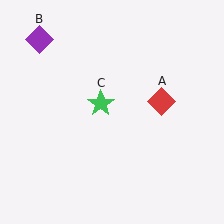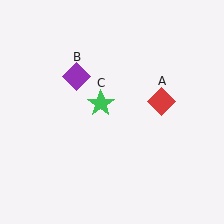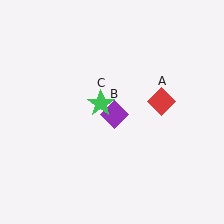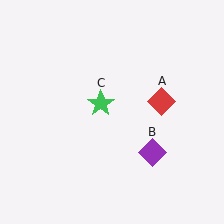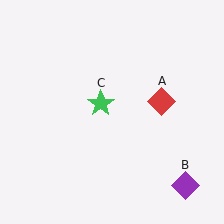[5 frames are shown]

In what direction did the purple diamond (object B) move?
The purple diamond (object B) moved down and to the right.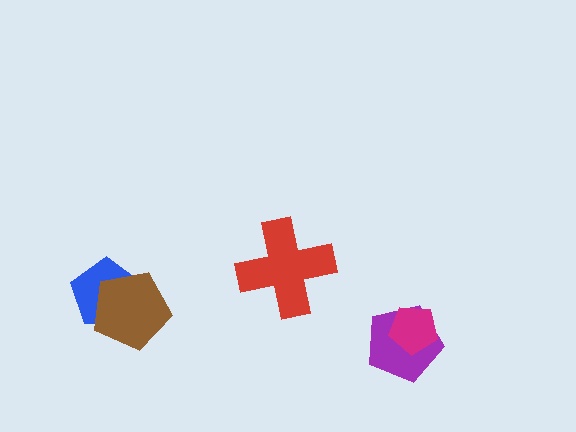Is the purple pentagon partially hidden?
Yes, it is partially covered by another shape.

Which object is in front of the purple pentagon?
The magenta pentagon is in front of the purple pentagon.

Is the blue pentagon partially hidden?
Yes, it is partially covered by another shape.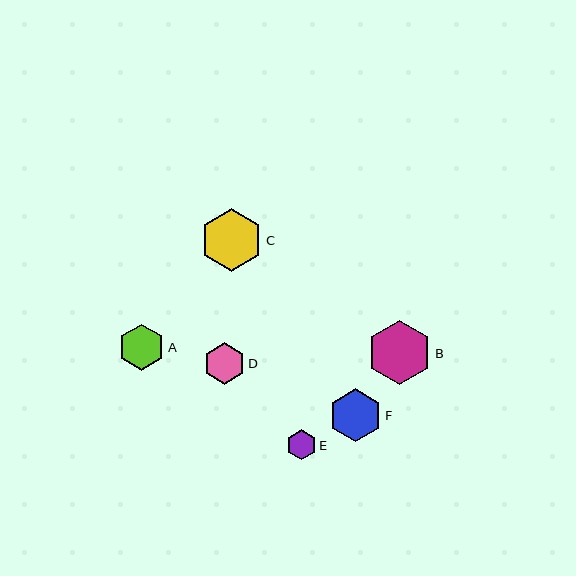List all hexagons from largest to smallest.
From largest to smallest: B, C, F, A, D, E.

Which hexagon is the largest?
Hexagon B is the largest with a size of approximately 64 pixels.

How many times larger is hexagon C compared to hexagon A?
Hexagon C is approximately 1.4 times the size of hexagon A.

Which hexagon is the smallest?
Hexagon E is the smallest with a size of approximately 30 pixels.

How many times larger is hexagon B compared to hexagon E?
Hexagon B is approximately 2.2 times the size of hexagon E.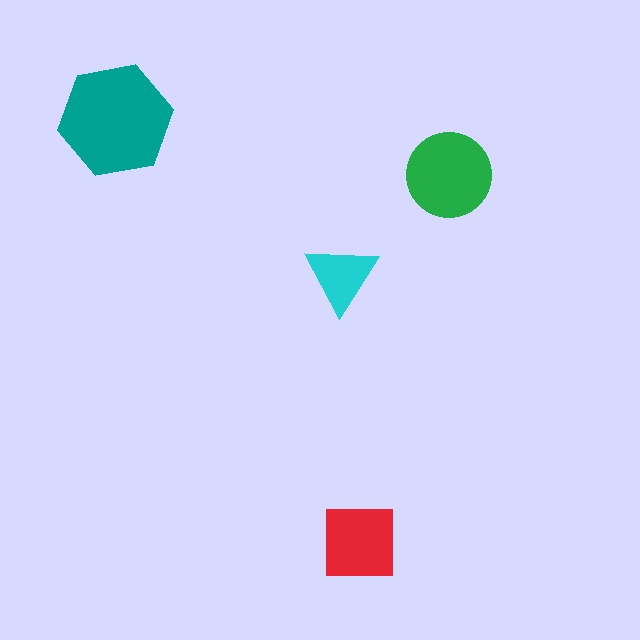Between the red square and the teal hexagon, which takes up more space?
The teal hexagon.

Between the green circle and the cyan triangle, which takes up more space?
The green circle.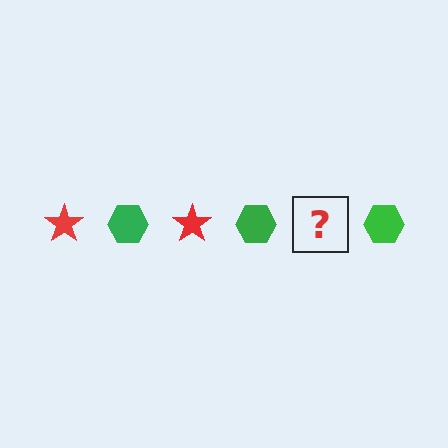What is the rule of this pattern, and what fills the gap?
The rule is that the pattern alternates between red star and green hexagon. The gap should be filled with a red star.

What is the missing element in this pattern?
The missing element is a red star.